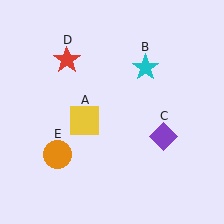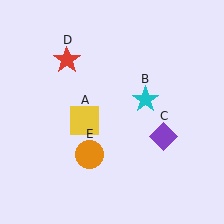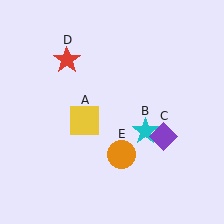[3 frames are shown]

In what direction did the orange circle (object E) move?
The orange circle (object E) moved right.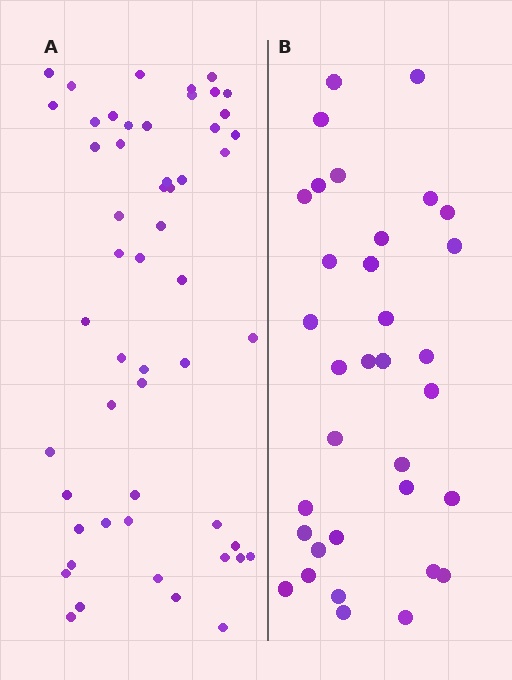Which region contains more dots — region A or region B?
Region A (the left region) has more dots.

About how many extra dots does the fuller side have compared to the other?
Region A has approximately 20 more dots than region B.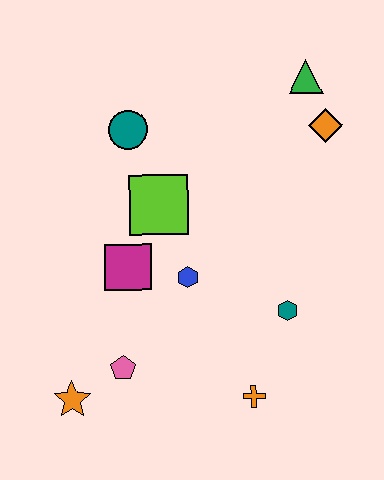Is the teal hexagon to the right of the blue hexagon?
Yes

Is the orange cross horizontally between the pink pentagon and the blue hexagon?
No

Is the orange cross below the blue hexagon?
Yes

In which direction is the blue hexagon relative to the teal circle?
The blue hexagon is below the teal circle.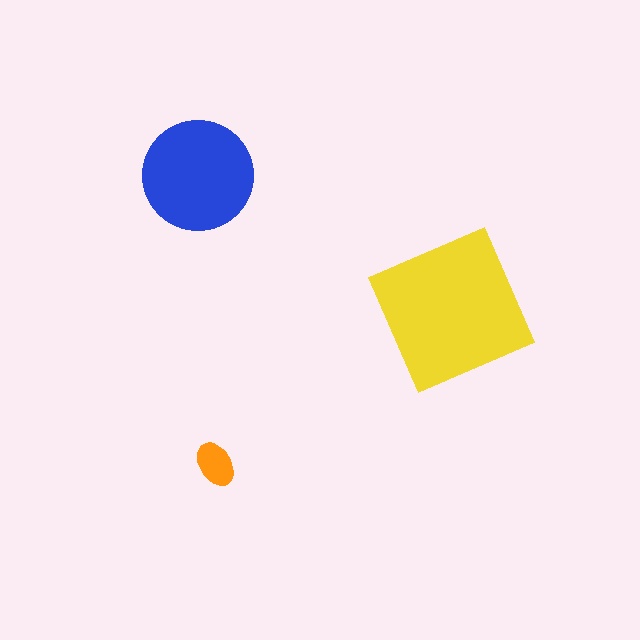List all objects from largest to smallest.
The yellow square, the blue circle, the orange ellipse.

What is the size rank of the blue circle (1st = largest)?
2nd.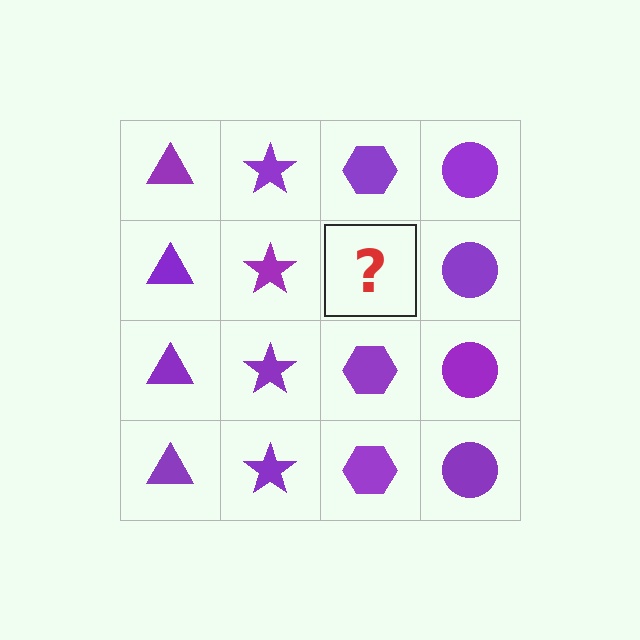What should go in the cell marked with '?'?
The missing cell should contain a purple hexagon.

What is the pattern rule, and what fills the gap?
The rule is that each column has a consistent shape. The gap should be filled with a purple hexagon.